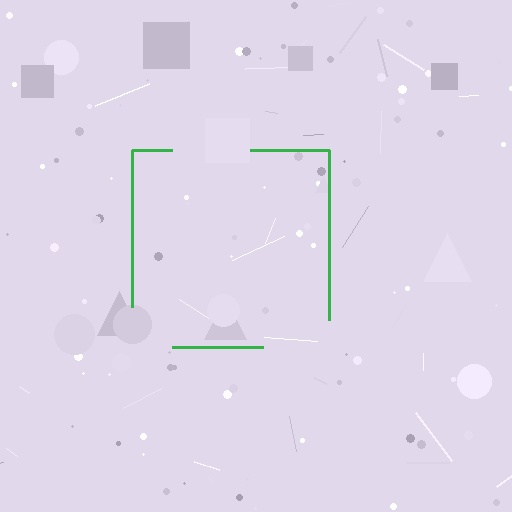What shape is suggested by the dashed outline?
The dashed outline suggests a square.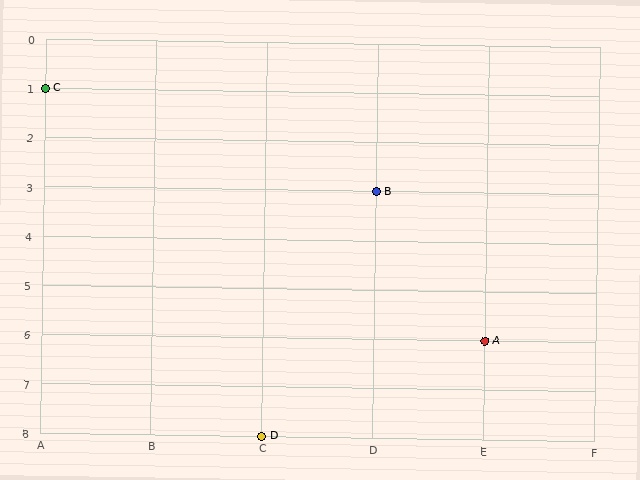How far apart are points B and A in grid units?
Points B and A are 1 column and 3 rows apart (about 3.2 grid units diagonally).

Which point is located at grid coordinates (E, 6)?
Point A is at (E, 6).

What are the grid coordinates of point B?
Point B is at grid coordinates (D, 3).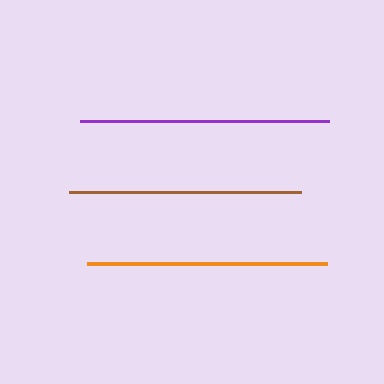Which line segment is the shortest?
The brown line is the shortest at approximately 232 pixels.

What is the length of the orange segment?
The orange segment is approximately 239 pixels long.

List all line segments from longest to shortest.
From longest to shortest: purple, orange, brown.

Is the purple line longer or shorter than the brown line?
The purple line is longer than the brown line.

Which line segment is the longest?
The purple line is the longest at approximately 249 pixels.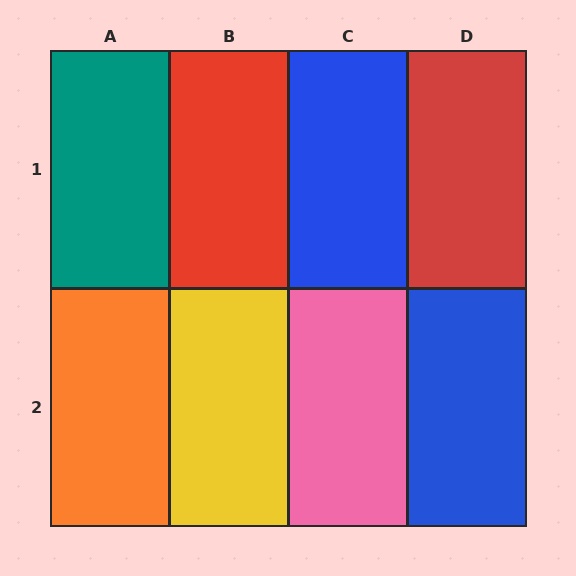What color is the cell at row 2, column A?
Orange.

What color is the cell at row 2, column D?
Blue.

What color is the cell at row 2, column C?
Pink.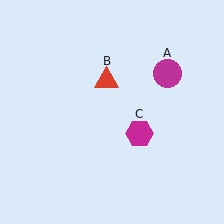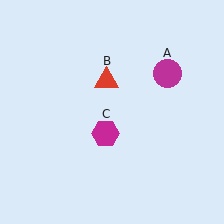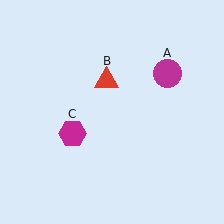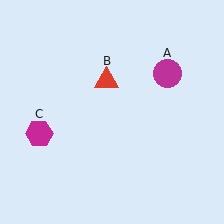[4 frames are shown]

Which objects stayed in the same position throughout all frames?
Magenta circle (object A) and red triangle (object B) remained stationary.